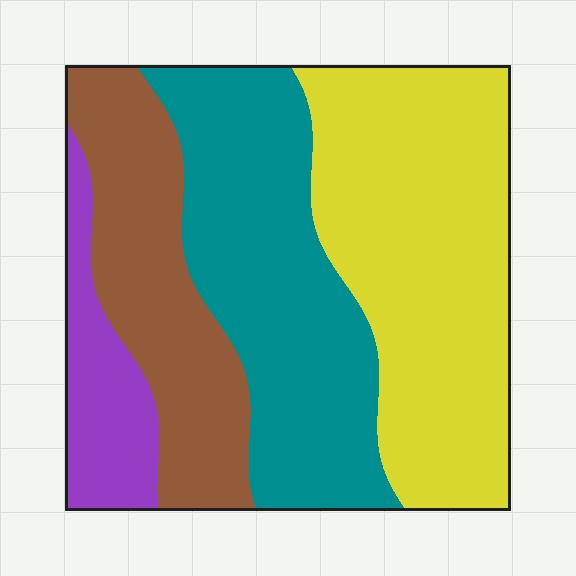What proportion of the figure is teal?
Teal covers about 30% of the figure.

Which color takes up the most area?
Yellow, at roughly 35%.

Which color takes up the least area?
Purple, at roughly 10%.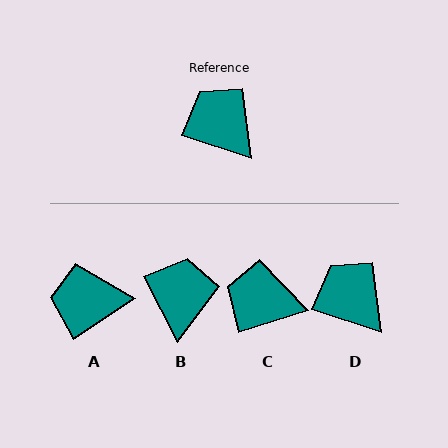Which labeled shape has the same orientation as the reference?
D.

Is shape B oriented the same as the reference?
No, it is off by about 44 degrees.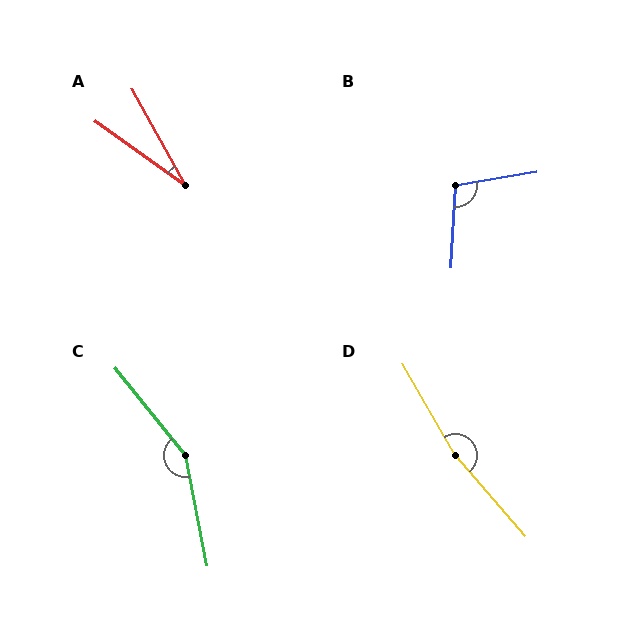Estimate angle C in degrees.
Approximately 152 degrees.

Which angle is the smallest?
A, at approximately 25 degrees.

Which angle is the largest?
D, at approximately 169 degrees.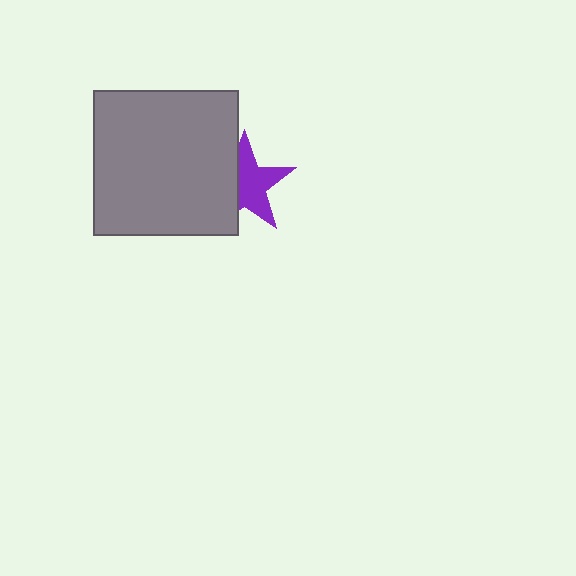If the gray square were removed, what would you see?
You would see the complete purple star.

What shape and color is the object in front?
The object in front is a gray square.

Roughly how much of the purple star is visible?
About half of it is visible (roughly 61%).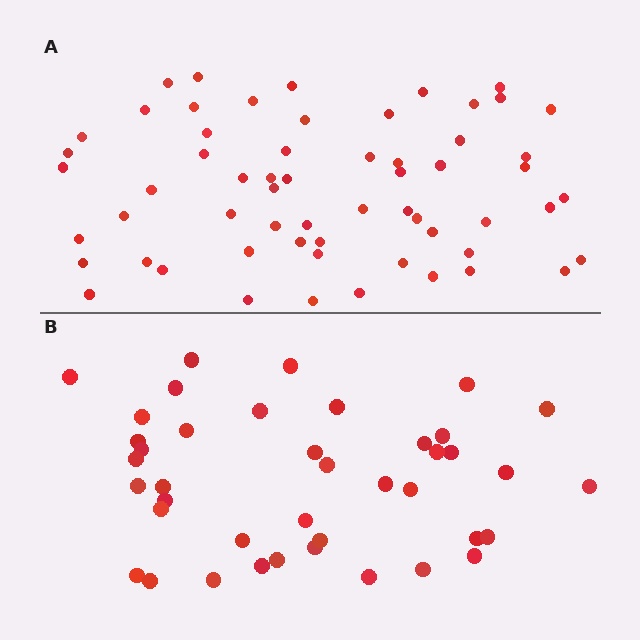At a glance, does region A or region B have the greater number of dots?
Region A (the top region) has more dots.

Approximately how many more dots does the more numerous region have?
Region A has approximately 20 more dots than region B.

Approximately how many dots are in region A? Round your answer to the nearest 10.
About 60 dots.